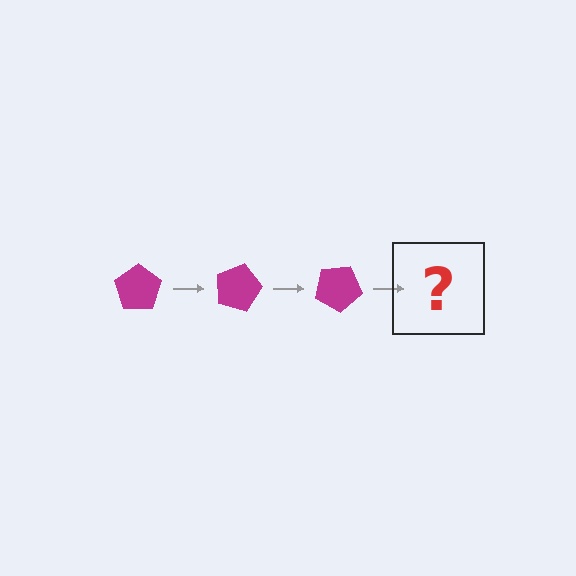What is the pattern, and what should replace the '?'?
The pattern is that the pentagon rotates 15 degrees each step. The '?' should be a magenta pentagon rotated 45 degrees.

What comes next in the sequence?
The next element should be a magenta pentagon rotated 45 degrees.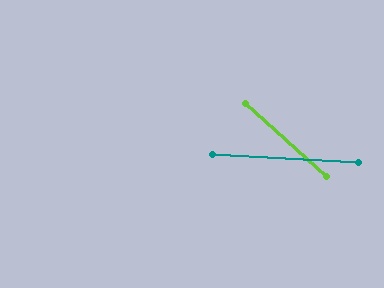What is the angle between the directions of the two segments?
Approximately 39 degrees.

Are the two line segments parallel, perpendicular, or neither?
Neither parallel nor perpendicular — they differ by about 39°.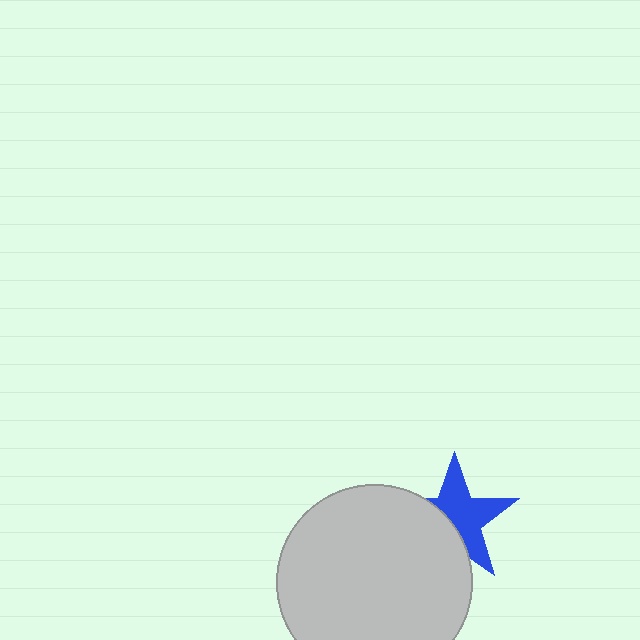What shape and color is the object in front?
The object in front is a light gray circle.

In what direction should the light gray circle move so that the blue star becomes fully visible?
The light gray circle should move toward the lower-left. That is the shortest direction to clear the overlap and leave the blue star fully visible.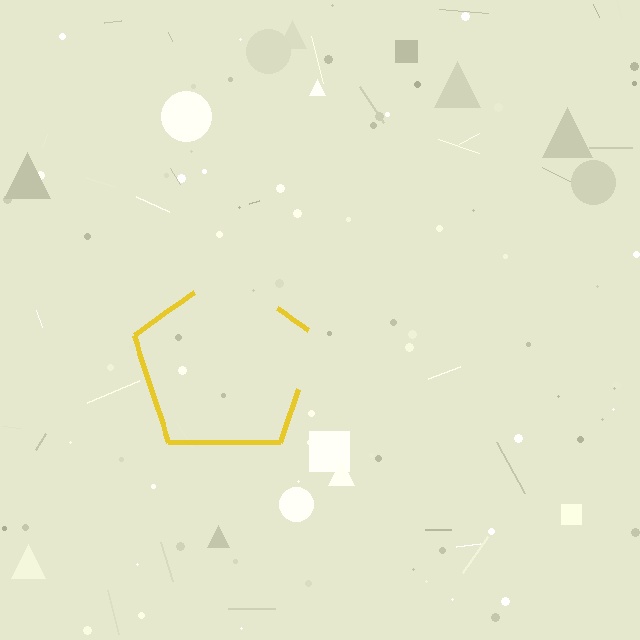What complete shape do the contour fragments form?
The contour fragments form a pentagon.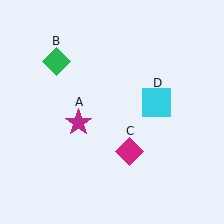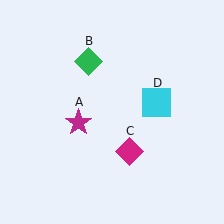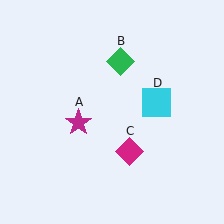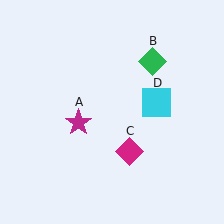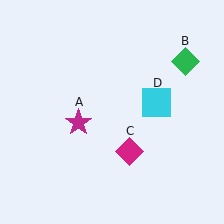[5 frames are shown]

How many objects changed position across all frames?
1 object changed position: green diamond (object B).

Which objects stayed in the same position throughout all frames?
Magenta star (object A) and magenta diamond (object C) and cyan square (object D) remained stationary.